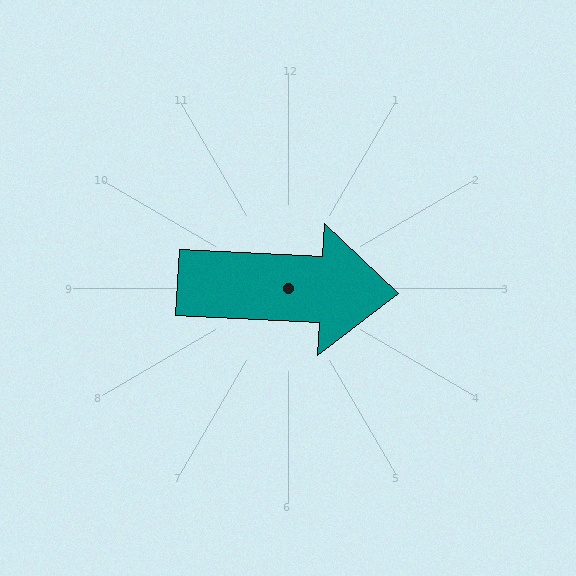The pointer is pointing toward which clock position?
Roughly 3 o'clock.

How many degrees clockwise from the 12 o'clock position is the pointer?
Approximately 93 degrees.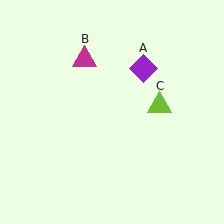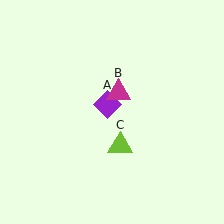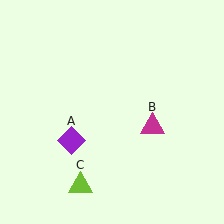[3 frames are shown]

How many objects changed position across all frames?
3 objects changed position: purple diamond (object A), magenta triangle (object B), lime triangle (object C).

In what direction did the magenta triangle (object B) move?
The magenta triangle (object B) moved down and to the right.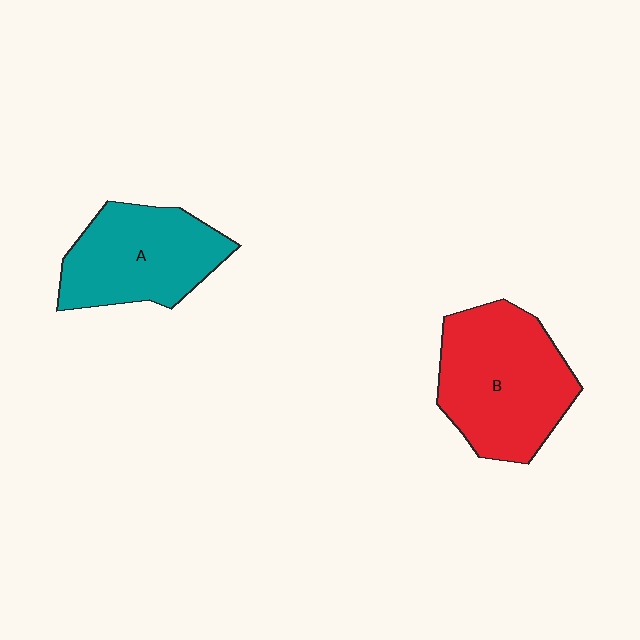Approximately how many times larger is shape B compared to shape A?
Approximately 1.2 times.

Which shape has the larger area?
Shape B (red).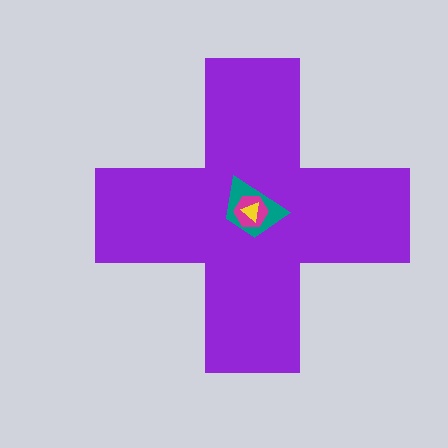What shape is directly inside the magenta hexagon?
The yellow triangle.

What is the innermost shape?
The yellow triangle.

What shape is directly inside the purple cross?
The teal trapezoid.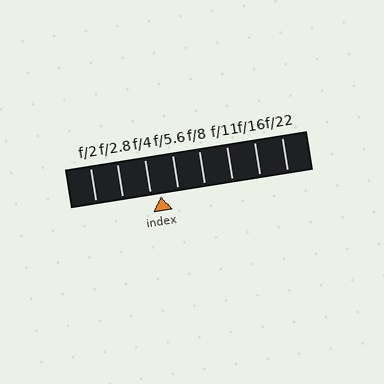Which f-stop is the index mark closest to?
The index mark is closest to f/4.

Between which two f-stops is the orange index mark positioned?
The index mark is between f/4 and f/5.6.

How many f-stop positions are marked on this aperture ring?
There are 8 f-stop positions marked.